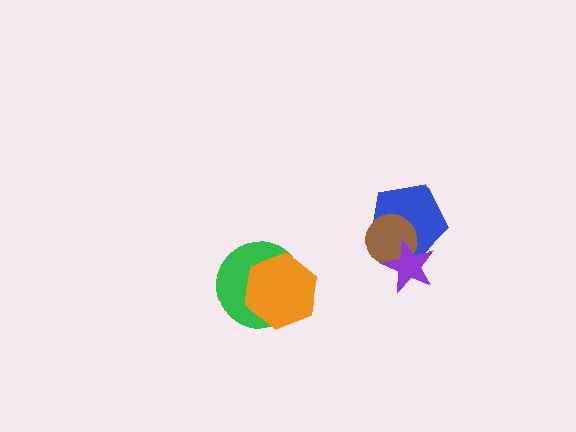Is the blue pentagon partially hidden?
Yes, it is partially covered by another shape.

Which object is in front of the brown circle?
The purple star is in front of the brown circle.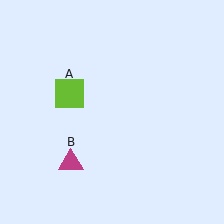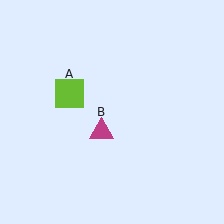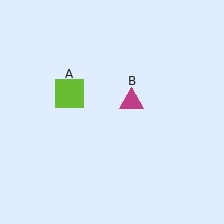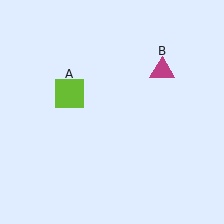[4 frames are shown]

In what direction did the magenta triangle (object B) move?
The magenta triangle (object B) moved up and to the right.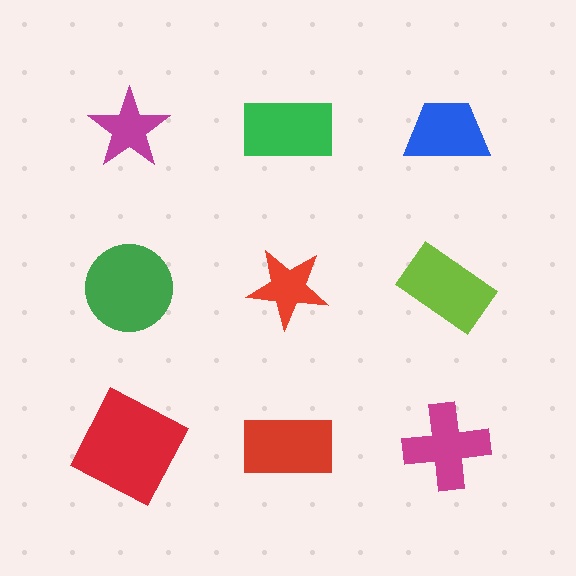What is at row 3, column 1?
A red square.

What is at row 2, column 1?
A green circle.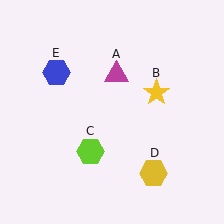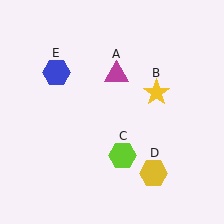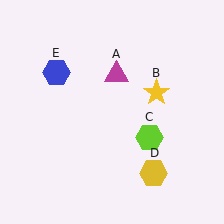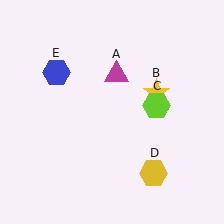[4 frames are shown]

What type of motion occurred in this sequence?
The lime hexagon (object C) rotated counterclockwise around the center of the scene.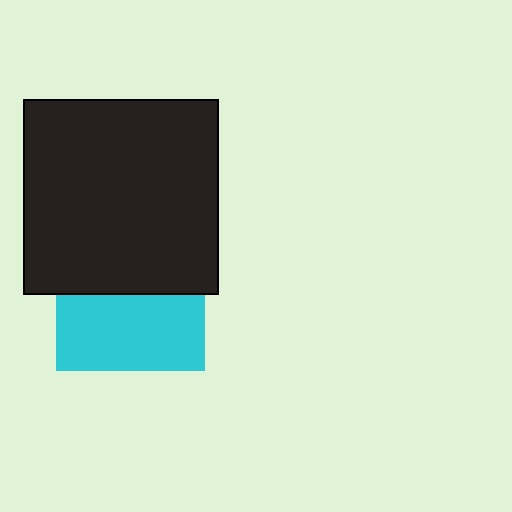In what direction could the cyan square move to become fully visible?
The cyan square could move down. That would shift it out from behind the black square entirely.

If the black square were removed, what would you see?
You would see the complete cyan square.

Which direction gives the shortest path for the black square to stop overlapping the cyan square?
Moving up gives the shortest separation.